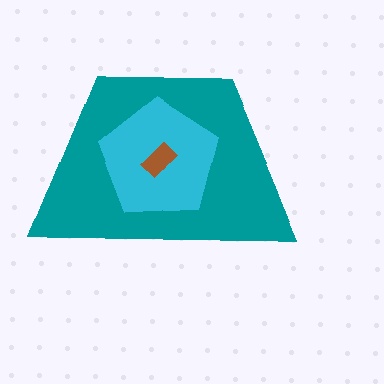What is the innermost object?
The brown rectangle.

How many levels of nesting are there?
3.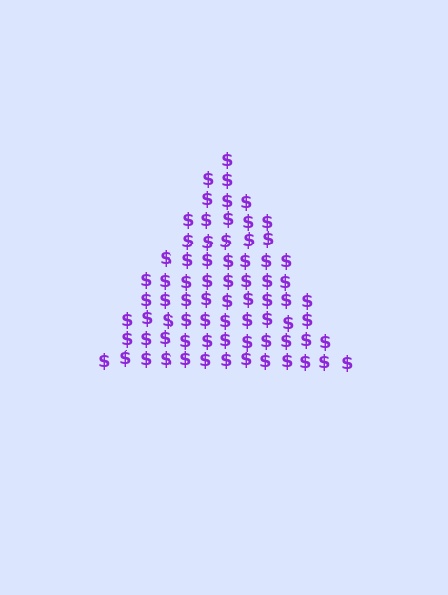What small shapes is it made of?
It is made of small dollar signs.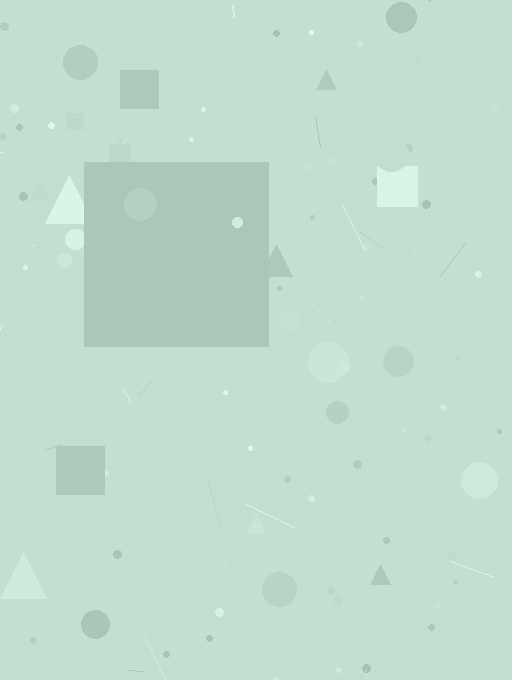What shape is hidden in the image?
A square is hidden in the image.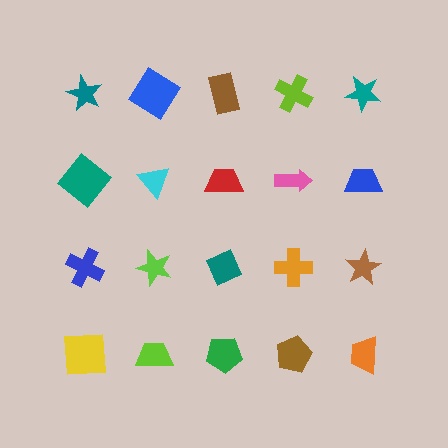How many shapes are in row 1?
5 shapes.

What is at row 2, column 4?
A pink arrow.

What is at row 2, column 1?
A teal diamond.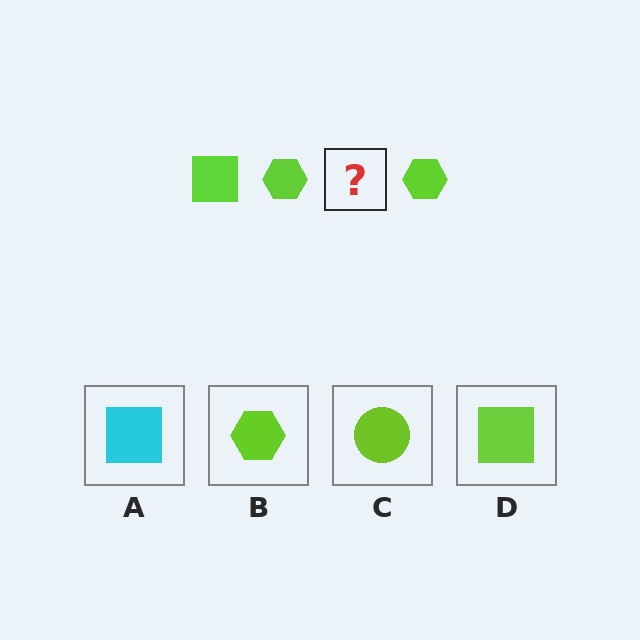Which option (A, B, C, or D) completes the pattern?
D.